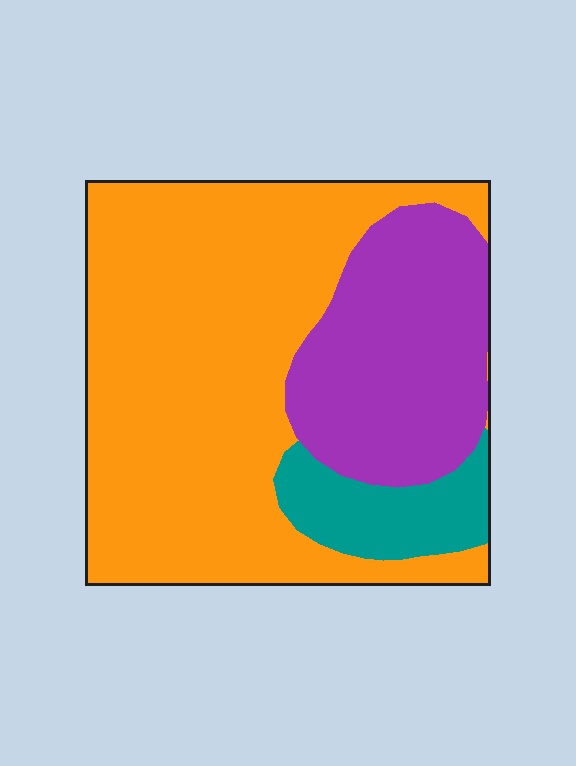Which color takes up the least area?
Teal, at roughly 10%.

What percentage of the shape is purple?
Purple covers 27% of the shape.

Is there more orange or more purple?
Orange.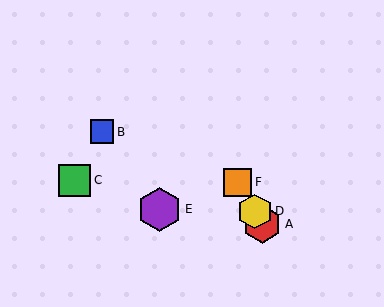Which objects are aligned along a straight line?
Objects A, D, F are aligned along a straight line.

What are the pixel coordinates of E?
Object E is at (160, 209).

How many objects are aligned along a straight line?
3 objects (A, D, F) are aligned along a straight line.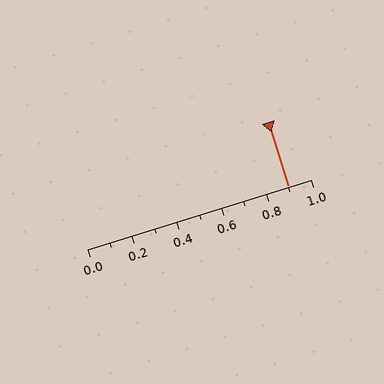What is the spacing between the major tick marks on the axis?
The major ticks are spaced 0.2 apart.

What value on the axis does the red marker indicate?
The marker indicates approximately 0.9.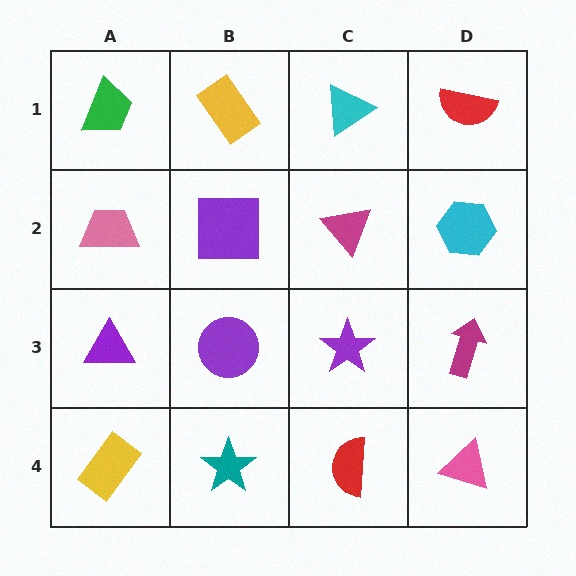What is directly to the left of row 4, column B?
A yellow rectangle.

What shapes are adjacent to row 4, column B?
A purple circle (row 3, column B), a yellow rectangle (row 4, column A), a red semicircle (row 4, column C).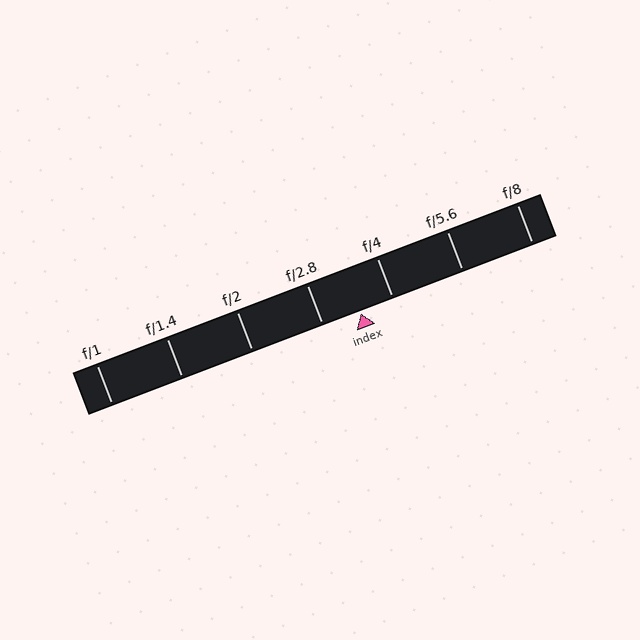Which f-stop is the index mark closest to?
The index mark is closest to f/4.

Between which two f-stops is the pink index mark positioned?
The index mark is between f/2.8 and f/4.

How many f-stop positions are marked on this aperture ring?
There are 7 f-stop positions marked.